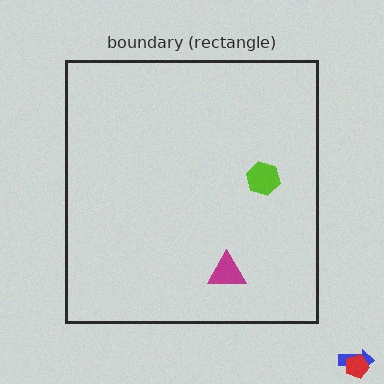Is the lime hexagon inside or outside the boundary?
Inside.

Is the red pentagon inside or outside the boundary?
Outside.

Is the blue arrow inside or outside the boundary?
Outside.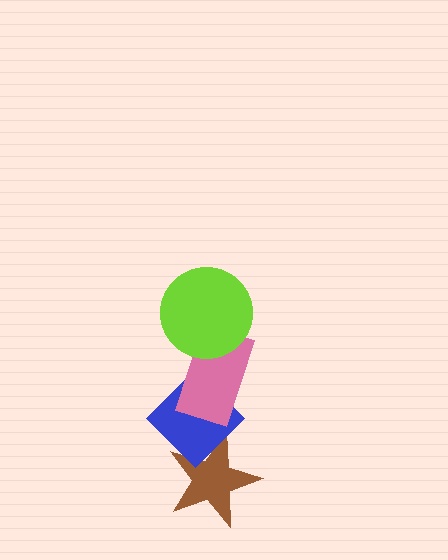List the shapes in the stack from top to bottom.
From top to bottom: the lime circle, the pink rectangle, the blue diamond, the brown star.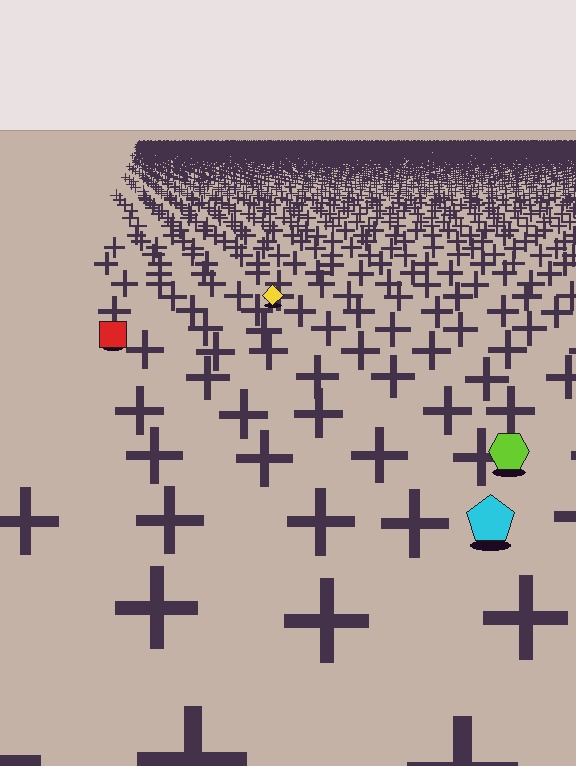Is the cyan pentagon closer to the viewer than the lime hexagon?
Yes. The cyan pentagon is closer — you can tell from the texture gradient: the ground texture is coarser near it.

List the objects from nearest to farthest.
From nearest to farthest: the cyan pentagon, the lime hexagon, the red square, the yellow diamond.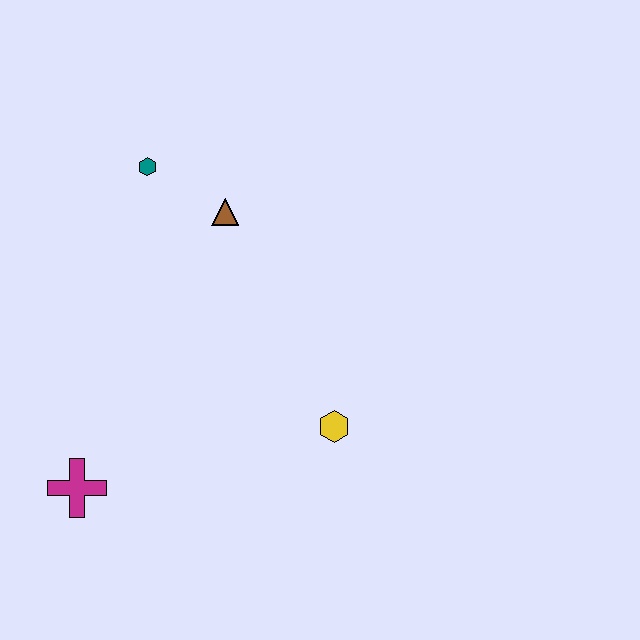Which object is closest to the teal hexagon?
The brown triangle is closest to the teal hexagon.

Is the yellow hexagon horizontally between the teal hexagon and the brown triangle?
No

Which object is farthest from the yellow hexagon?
The teal hexagon is farthest from the yellow hexagon.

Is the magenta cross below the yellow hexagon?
Yes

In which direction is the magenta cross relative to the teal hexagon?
The magenta cross is below the teal hexagon.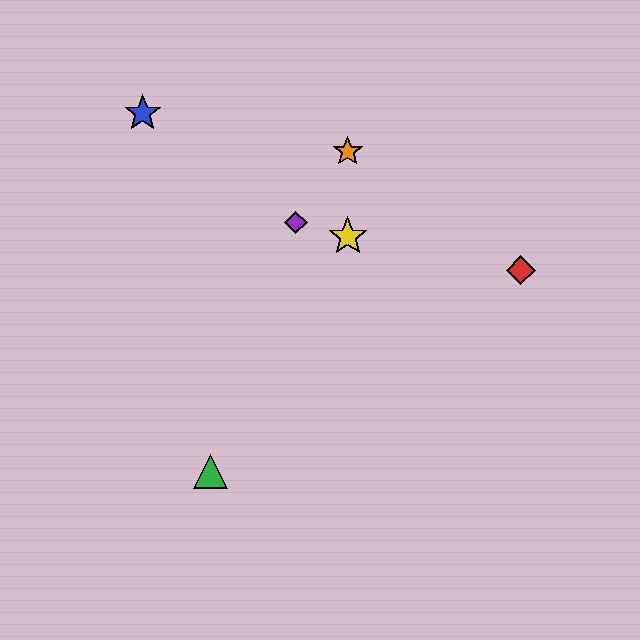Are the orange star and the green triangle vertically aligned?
No, the orange star is at x≈348 and the green triangle is at x≈211.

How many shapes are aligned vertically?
2 shapes (the yellow star, the orange star) are aligned vertically.